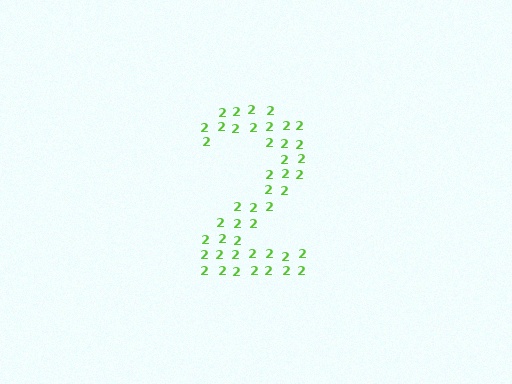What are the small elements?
The small elements are digit 2's.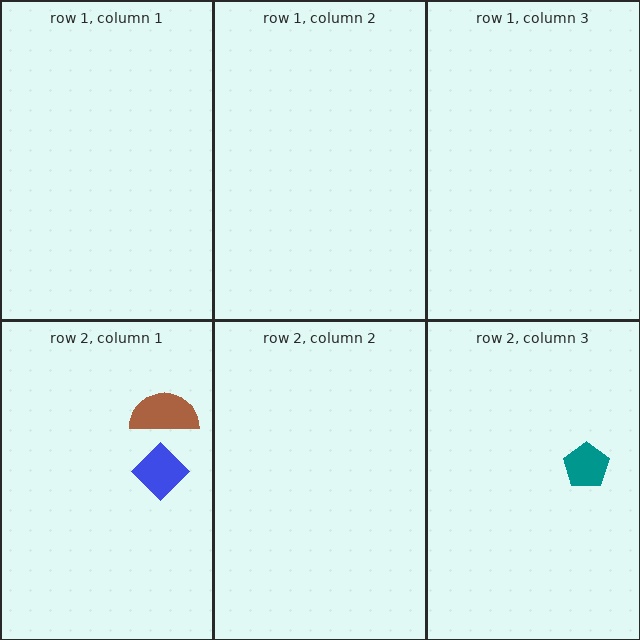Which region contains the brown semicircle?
The row 2, column 1 region.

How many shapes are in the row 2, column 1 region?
2.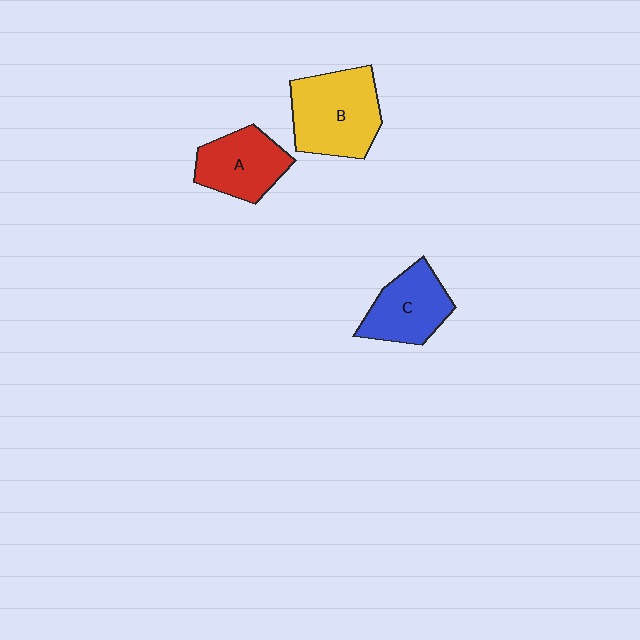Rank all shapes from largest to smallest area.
From largest to smallest: B (yellow), A (red), C (blue).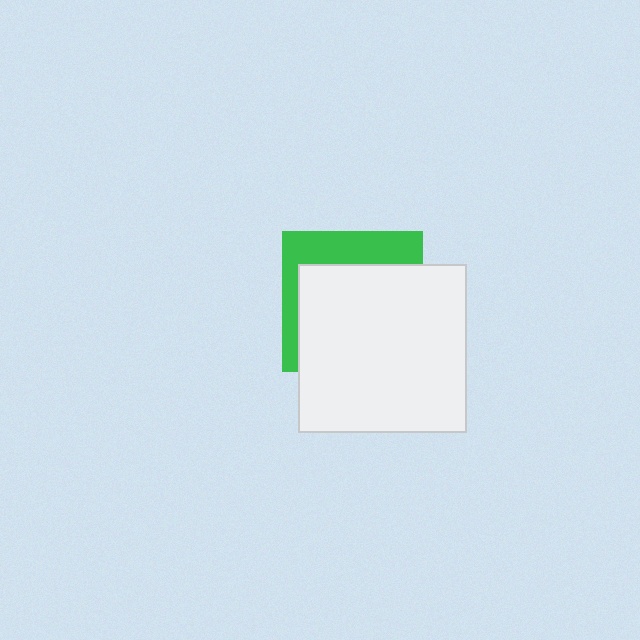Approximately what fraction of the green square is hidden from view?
Roughly 68% of the green square is hidden behind the white square.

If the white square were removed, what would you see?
You would see the complete green square.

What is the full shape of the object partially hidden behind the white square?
The partially hidden object is a green square.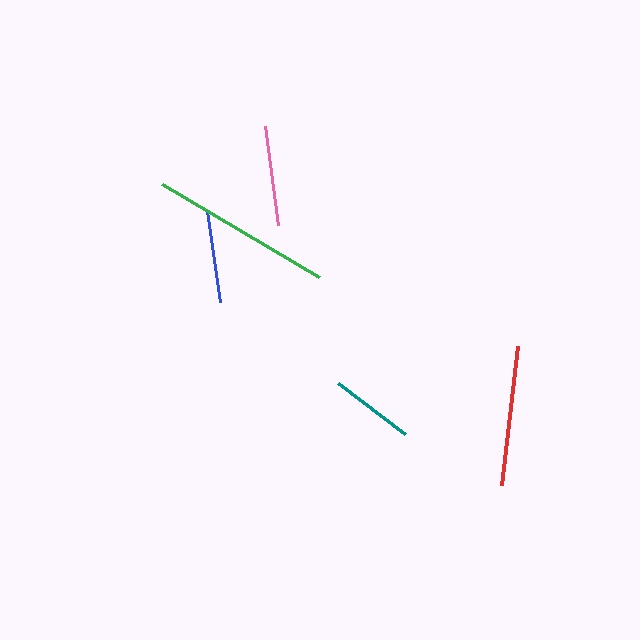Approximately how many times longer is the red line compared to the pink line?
The red line is approximately 1.4 times the length of the pink line.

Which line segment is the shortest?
The teal line is the shortest at approximately 84 pixels.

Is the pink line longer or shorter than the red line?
The red line is longer than the pink line.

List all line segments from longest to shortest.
From longest to shortest: green, red, pink, blue, teal.